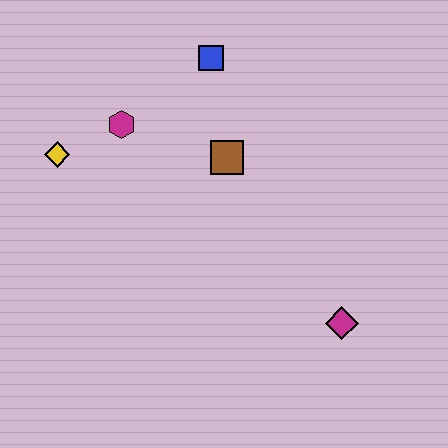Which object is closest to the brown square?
The blue square is closest to the brown square.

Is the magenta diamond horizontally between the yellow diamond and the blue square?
No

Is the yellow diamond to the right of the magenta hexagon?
No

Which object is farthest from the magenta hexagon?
The magenta diamond is farthest from the magenta hexagon.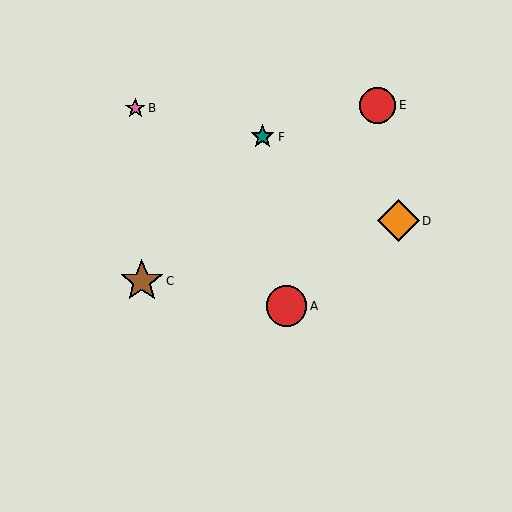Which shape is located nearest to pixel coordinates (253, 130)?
The teal star (labeled F) at (263, 137) is nearest to that location.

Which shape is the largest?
The brown star (labeled C) is the largest.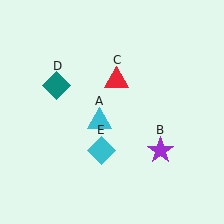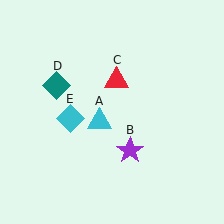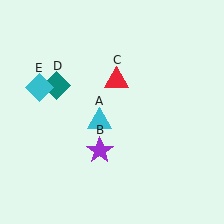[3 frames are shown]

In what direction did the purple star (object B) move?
The purple star (object B) moved left.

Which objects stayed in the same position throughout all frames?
Cyan triangle (object A) and red triangle (object C) and teal diamond (object D) remained stationary.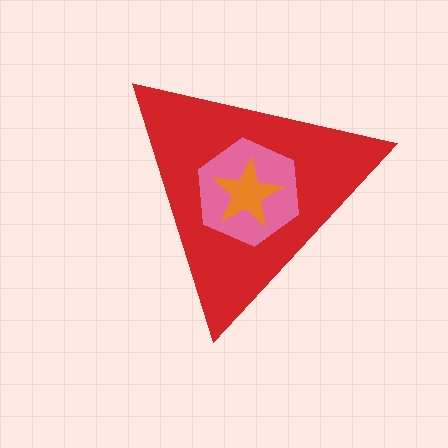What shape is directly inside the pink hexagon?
The orange star.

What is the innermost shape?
The orange star.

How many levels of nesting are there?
3.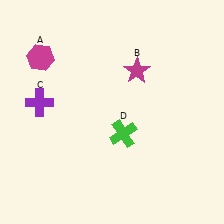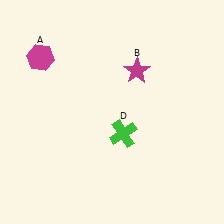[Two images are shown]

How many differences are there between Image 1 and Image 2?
There is 1 difference between the two images.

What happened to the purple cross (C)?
The purple cross (C) was removed in Image 2. It was in the top-left area of Image 1.